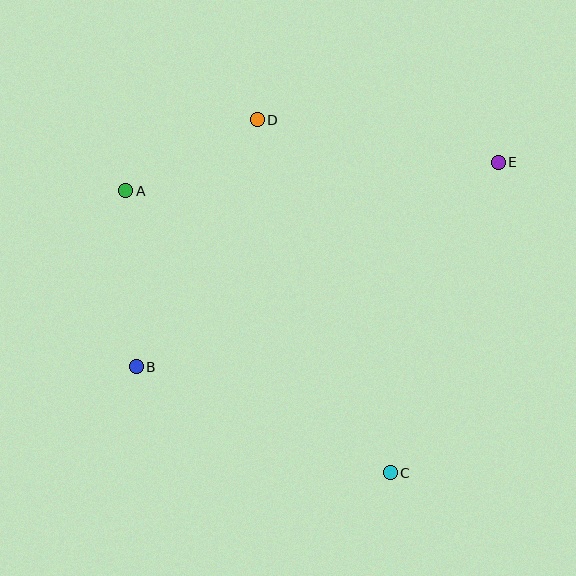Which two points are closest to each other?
Points A and D are closest to each other.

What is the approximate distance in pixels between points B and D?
The distance between B and D is approximately 275 pixels.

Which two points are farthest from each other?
Points B and E are farthest from each other.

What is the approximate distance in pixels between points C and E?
The distance between C and E is approximately 329 pixels.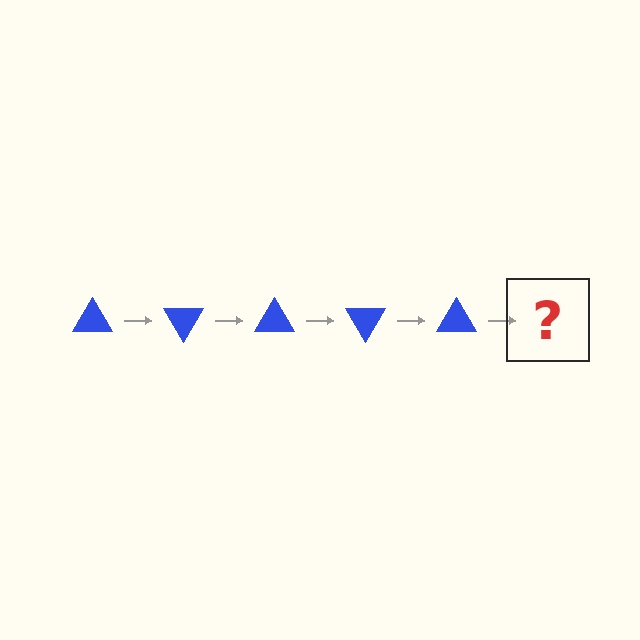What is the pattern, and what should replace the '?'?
The pattern is that the triangle rotates 60 degrees each step. The '?' should be a blue triangle rotated 300 degrees.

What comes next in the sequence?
The next element should be a blue triangle rotated 300 degrees.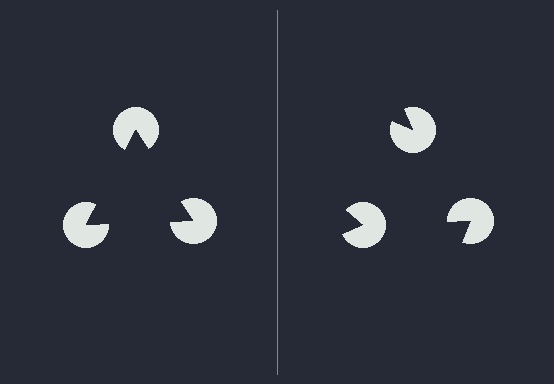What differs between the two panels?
The pac-man discs are positioned identically on both sides; only the wedge orientations differ. On the left they align to a triangle; on the right they are misaligned.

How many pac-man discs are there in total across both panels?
6 — 3 on each side.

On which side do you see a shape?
An illusory triangle appears on the left side. On the right side the wedge cuts are rotated, so no coherent shape forms.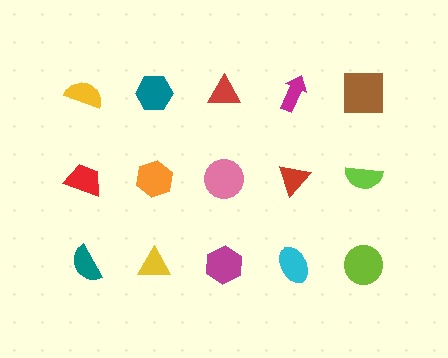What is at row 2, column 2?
An orange hexagon.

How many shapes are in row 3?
5 shapes.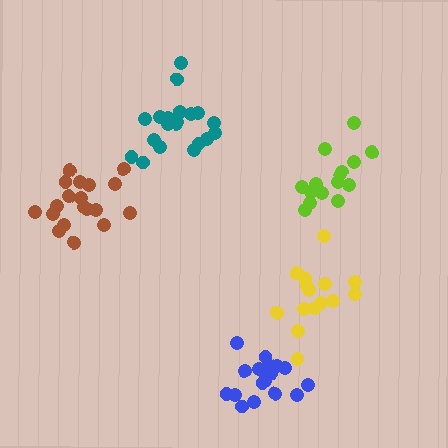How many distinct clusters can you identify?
There are 5 distinct clusters.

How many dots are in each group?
Group 1: 15 dots, Group 2: 21 dots, Group 3: 19 dots, Group 4: 15 dots, Group 5: 18 dots (88 total).